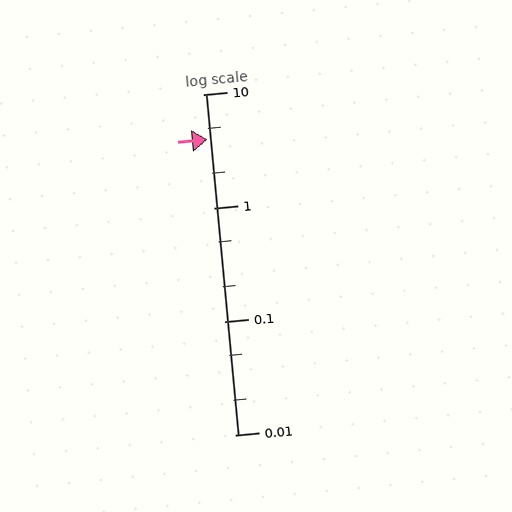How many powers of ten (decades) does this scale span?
The scale spans 3 decades, from 0.01 to 10.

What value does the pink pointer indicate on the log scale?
The pointer indicates approximately 4.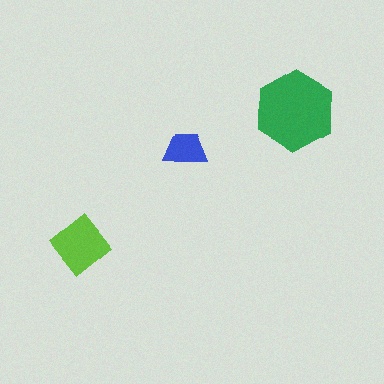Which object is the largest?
The green hexagon.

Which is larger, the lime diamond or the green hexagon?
The green hexagon.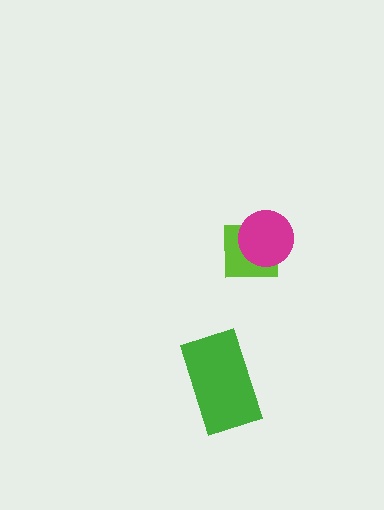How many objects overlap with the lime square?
1 object overlaps with the lime square.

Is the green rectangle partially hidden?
No, no other shape covers it.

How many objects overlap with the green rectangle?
0 objects overlap with the green rectangle.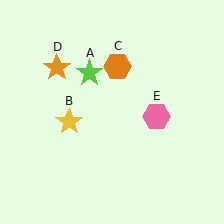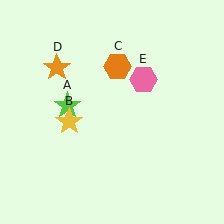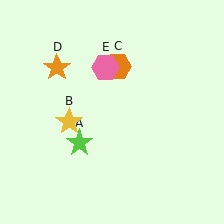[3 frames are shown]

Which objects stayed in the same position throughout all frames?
Yellow star (object B) and orange hexagon (object C) and orange star (object D) remained stationary.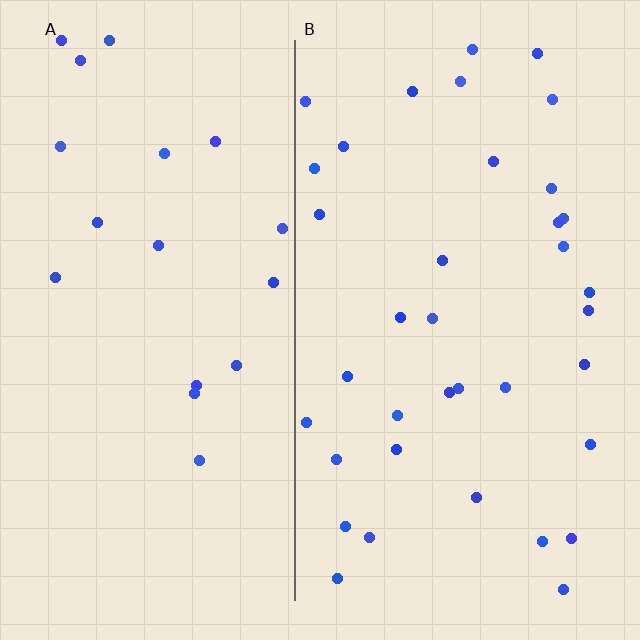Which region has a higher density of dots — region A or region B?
B (the right).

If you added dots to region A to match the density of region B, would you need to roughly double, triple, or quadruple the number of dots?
Approximately double.